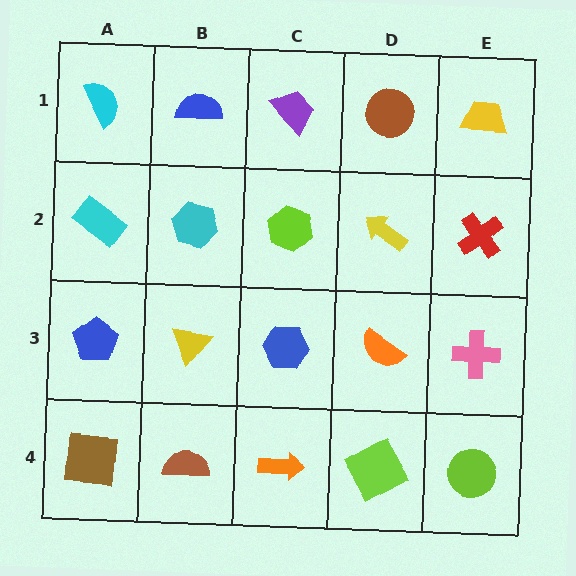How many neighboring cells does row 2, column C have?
4.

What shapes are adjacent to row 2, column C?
A purple trapezoid (row 1, column C), a blue hexagon (row 3, column C), a cyan hexagon (row 2, column B), a yellow arrow (row 2, column D).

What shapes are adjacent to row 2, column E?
A yellow trapezoid (row 1, column E), a pink cross (row 3, column E), a yellow arrow (row 2, column D).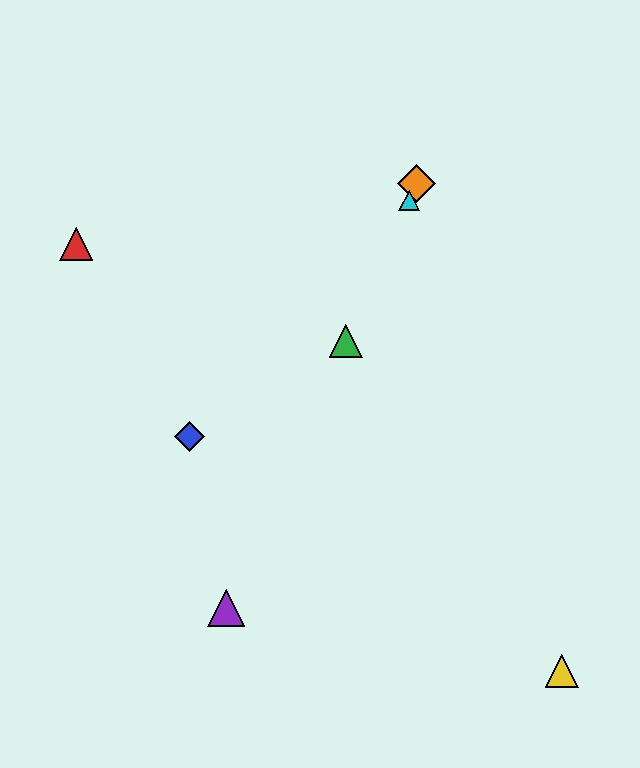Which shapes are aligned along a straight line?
The green triangle, the purple triangle, the orange diamond, the cyan triangle are aligned along a straight line.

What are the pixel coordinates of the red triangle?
The red triangle is at (76, 244).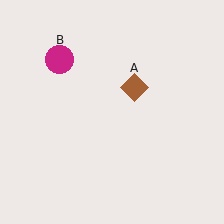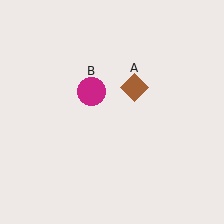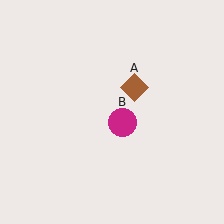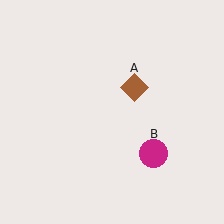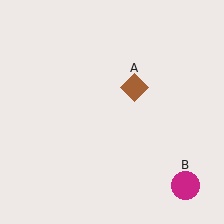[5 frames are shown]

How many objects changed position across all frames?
1 object changed position: magenta circle (object B).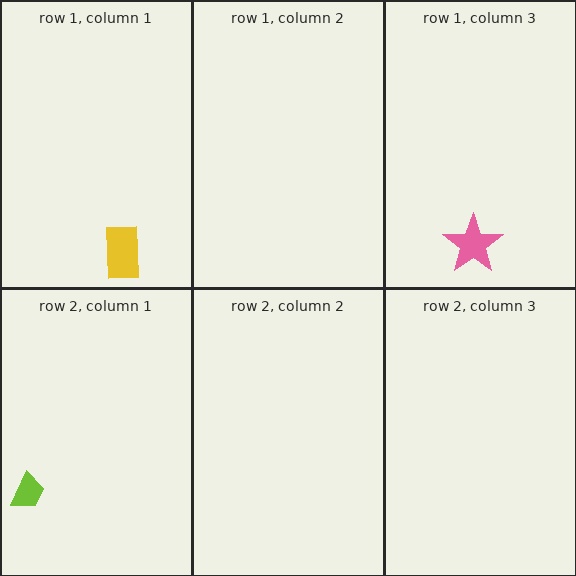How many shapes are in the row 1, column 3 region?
1.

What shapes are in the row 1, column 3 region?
The pink star.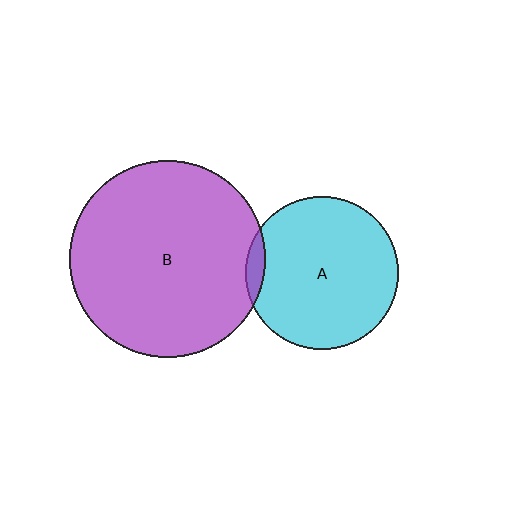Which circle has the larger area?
Circle B (purple).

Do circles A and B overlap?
Yes.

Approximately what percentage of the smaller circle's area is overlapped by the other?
Approximately 5%.